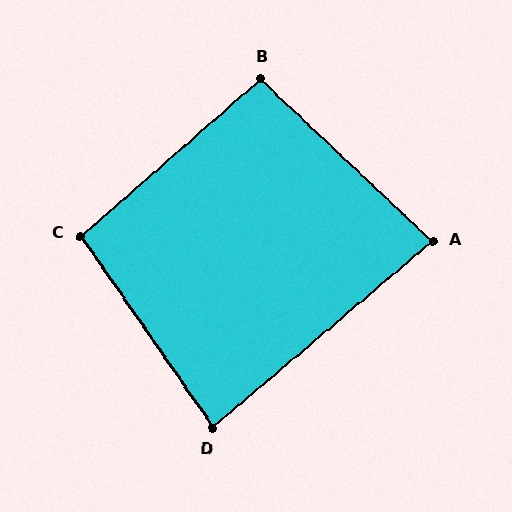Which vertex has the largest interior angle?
C, at approximately 96 degrees.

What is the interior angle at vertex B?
Approximately 96 degrees (obtuse).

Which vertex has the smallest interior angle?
A, at approximately 84 degrees.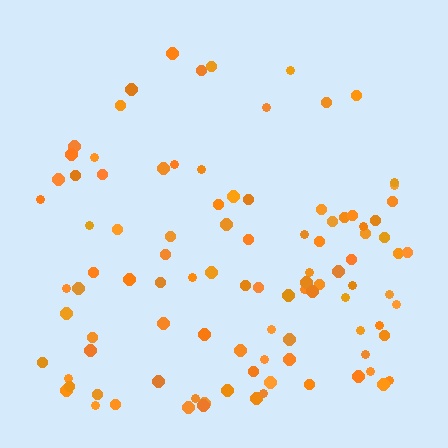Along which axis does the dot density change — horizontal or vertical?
Vertical.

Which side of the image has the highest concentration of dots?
The bottom.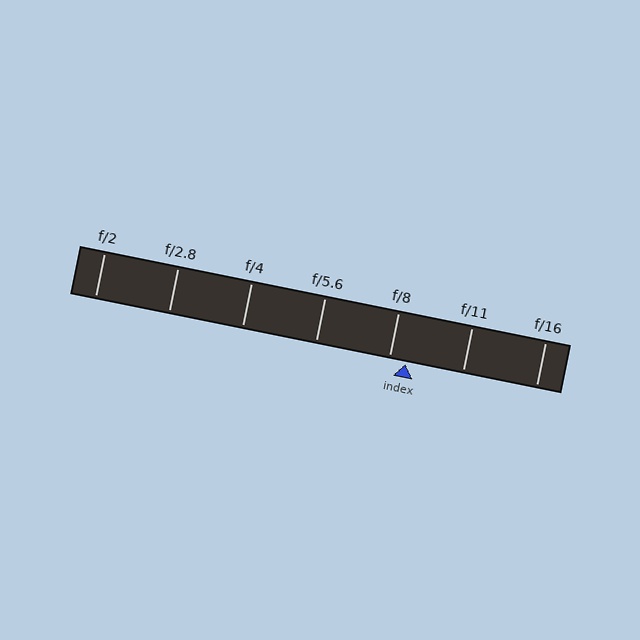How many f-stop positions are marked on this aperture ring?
There are 7 f-stop positions marked.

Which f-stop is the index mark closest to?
The index mark is closest to f/8.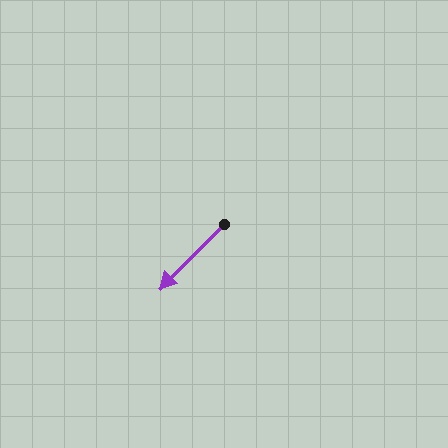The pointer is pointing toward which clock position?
Roughly 7 o'clock.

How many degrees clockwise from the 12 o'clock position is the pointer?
Approximately 225 degrees.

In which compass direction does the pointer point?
Southwest.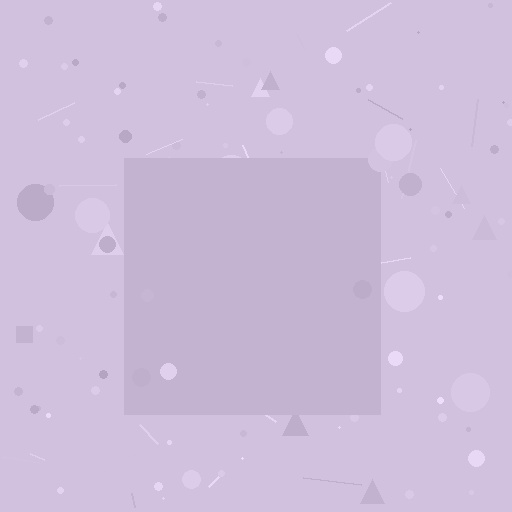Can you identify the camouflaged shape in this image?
The camouflaged shape is a square.